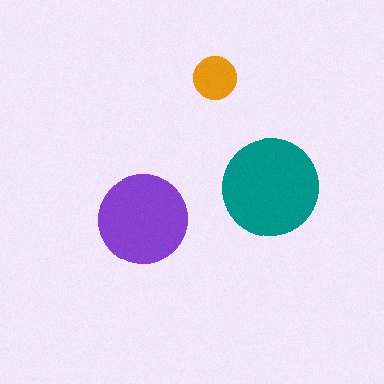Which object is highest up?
The orange circle is topmost.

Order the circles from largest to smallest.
the teal one, the purple one, the orange one.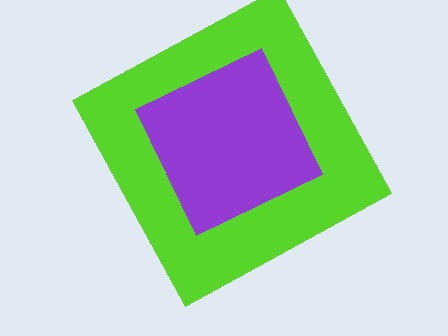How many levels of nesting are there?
2.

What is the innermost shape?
The purple diamond.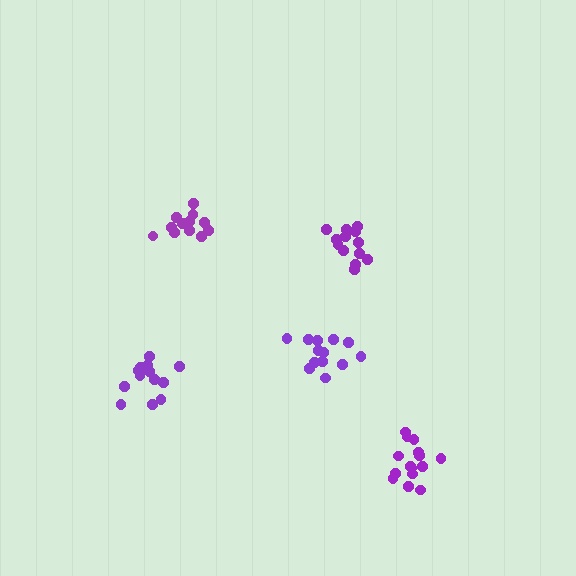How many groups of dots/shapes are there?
There are 5 groups.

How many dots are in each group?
Group 1: 15 dots, Group 2: 12 dots, Group 3: 13 dots, Group 4: 13 dots, Group 5: 14 dots (67 total).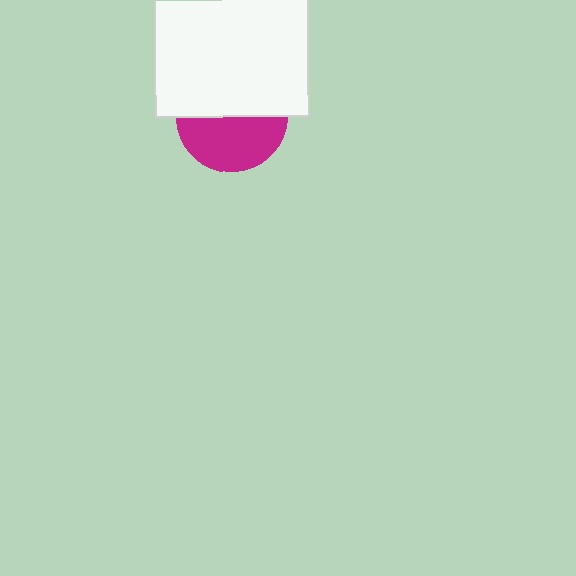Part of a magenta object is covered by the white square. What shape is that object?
It is a circle.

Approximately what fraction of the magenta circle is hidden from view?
Roughly 52% of the magenta circle is hidden behind the white square.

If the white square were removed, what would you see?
You would see the complete magenta circle.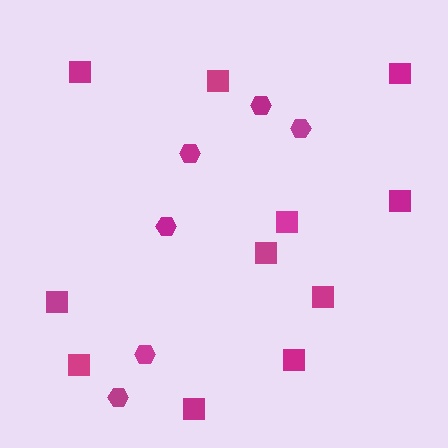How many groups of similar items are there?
There are 2 groups: one group of squares (11) and one group of hexagons (6).